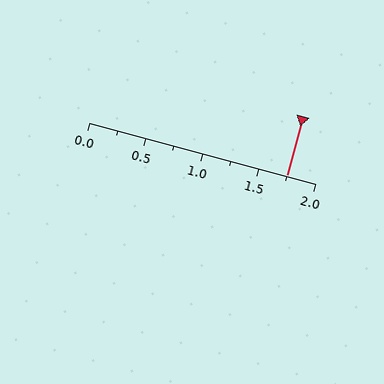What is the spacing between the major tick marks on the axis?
The major ticks are spaced 0.5 apart.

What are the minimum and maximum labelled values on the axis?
The axis runs from 0.0 to 2.0.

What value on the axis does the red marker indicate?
The marker indicates approximately 1.75.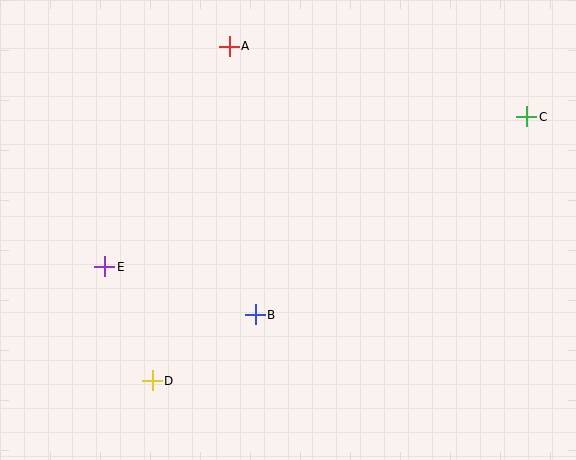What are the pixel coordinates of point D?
Point D is at (152, 381).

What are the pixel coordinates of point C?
Point C is at (527, 117).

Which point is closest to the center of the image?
Point B at (255, 315) is closest to the center.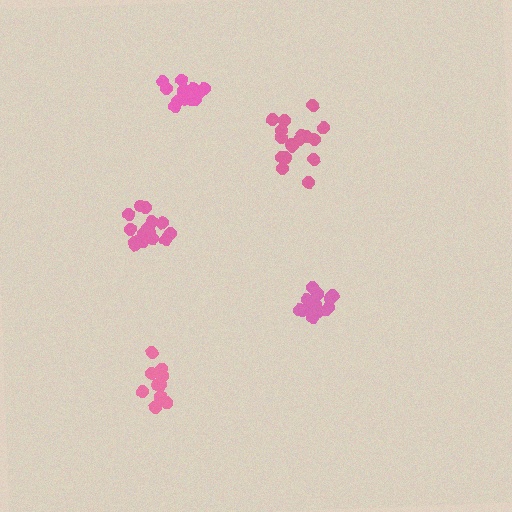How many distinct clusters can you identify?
There are 5 distinct clusters.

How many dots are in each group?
Group 1: 13 dots, Group 2: 14 dots, Group 3: 16 dots, Group 4: 11 dots, Group 5: 17 dots (71 total).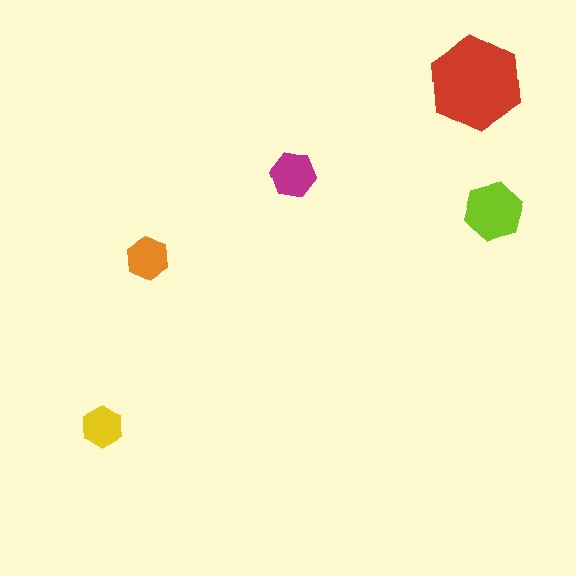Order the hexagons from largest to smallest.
the red one, the lime one, the magenta one, the orange one, the yellow one.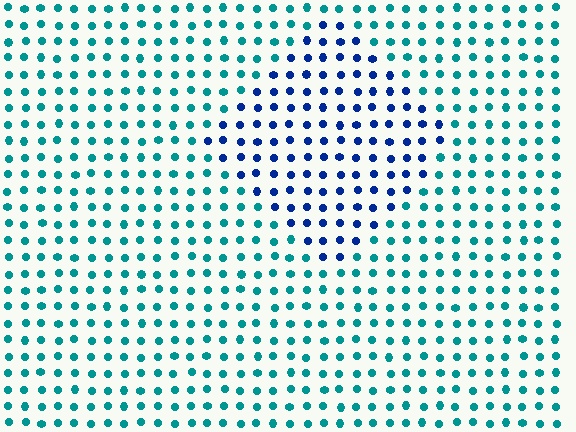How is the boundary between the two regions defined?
The boundary is defined purely by a slight shift in hue (about 46 degrees). Spacing, size, and orientation are identical on both sides.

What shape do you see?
I see a diamond.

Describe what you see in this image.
The image is filled with small teal elements in a uniform arrangement. A diamond-shaped region is visible where the elements are tinted to a slightly different hue, forming a subtle color boundary.